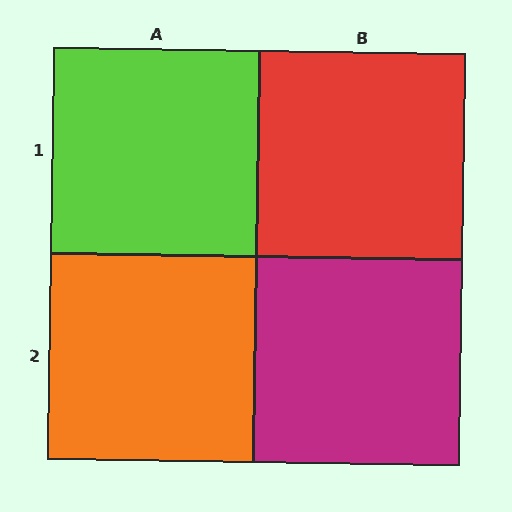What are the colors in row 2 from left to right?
Orange, magenta.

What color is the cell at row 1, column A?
Lime.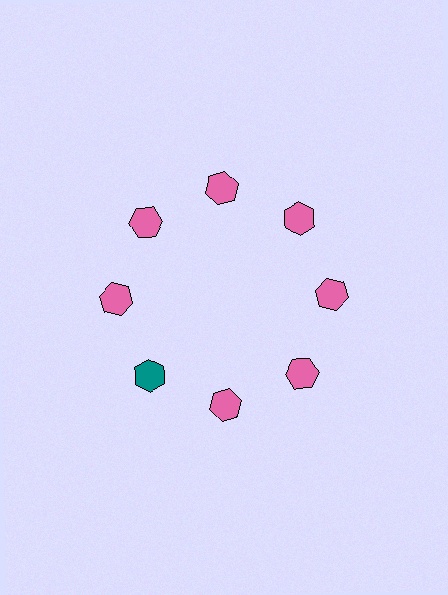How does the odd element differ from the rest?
It has a different color: teal instead of pink.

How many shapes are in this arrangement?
There are 8 shapes arranged in a ring pattern.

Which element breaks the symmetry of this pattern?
The teal hexagon at roughly the 8 o'clock position breaks the symmetry. All other shapes are pink hexagons.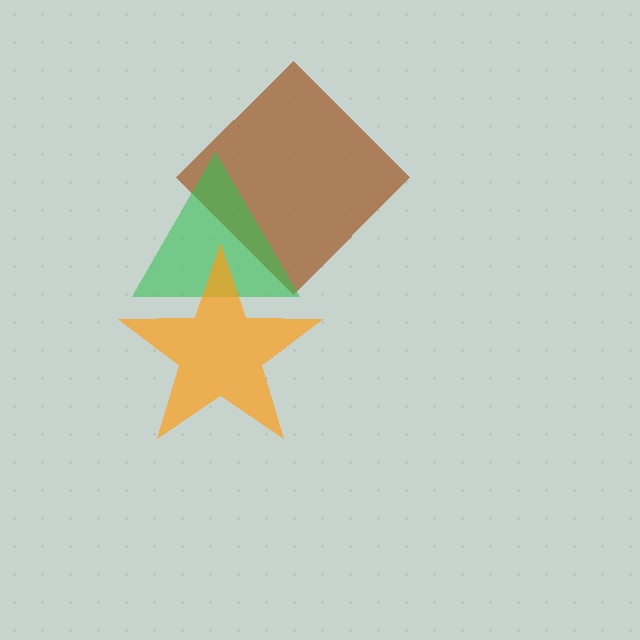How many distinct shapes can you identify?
There are 3 distinct shapes: a brown diamond, a green triangle, an orange star.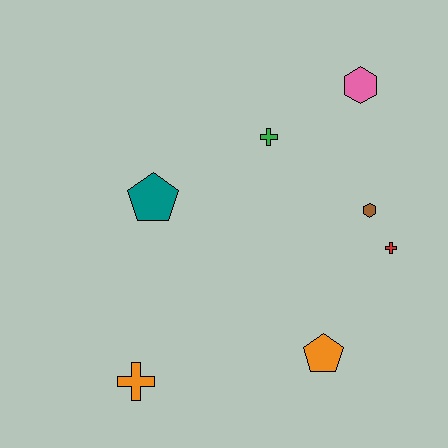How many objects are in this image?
There are 7 objects.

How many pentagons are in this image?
There are 2 pentagons.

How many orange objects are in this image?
There are 2 orange objects.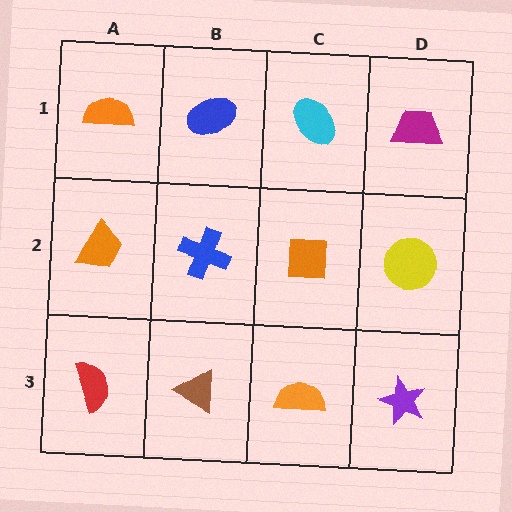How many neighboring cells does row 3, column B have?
3.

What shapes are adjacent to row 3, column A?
An orange trapezoid (row 2, column A), a brown triangle (row 3, column B).